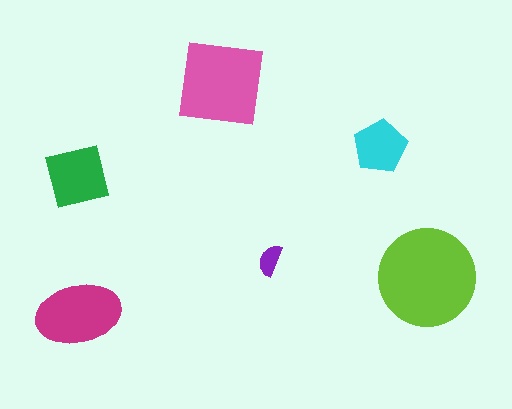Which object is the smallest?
The purple semicircle.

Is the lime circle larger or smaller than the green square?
Larger.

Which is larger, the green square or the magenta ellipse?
The magenta ellipse.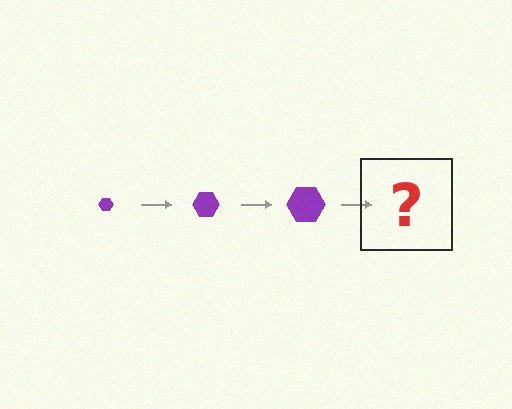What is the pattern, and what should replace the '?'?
The pattern is that the hexagon gets progressively larger each step. The '?' should be a purple hexagon, larger than the previous one.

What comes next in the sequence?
The next element should be a purple hexagon, larger than the previous one.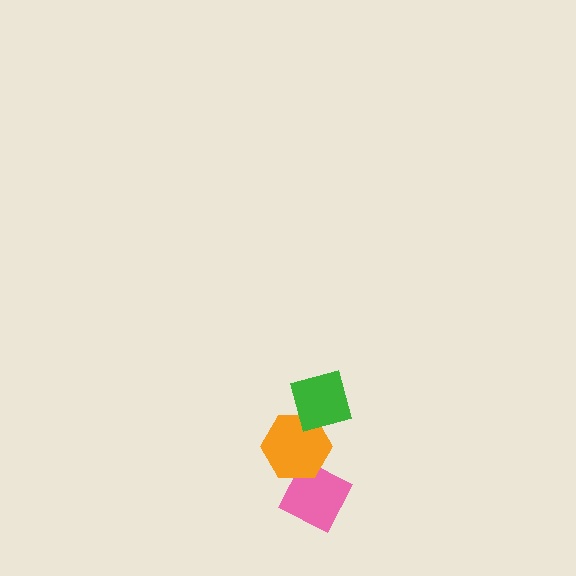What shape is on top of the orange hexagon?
The green diamond is on top of the orange hexagon.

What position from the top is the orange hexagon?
The orange hexagon is 2nd from the top.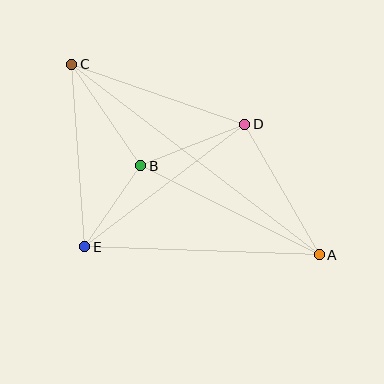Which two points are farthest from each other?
Points A and C are farthest from each other.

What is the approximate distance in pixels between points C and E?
The distance between C and E is approximately 183 pixels.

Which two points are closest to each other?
Points B and E are closest to each other.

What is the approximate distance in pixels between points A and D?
The distance between A and D is approximately 150 pixels.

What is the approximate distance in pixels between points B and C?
The distance between B and C is approximately 123 pixels.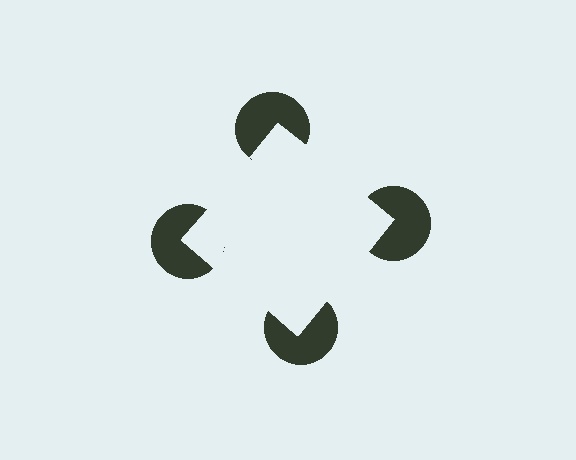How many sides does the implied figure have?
4 sides.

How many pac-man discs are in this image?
There are 4 — one at each vertex of the illusory square.